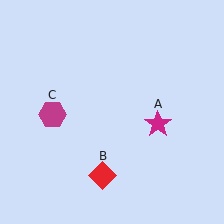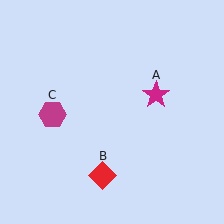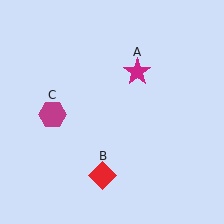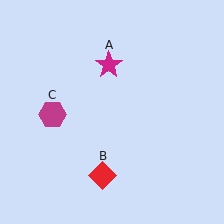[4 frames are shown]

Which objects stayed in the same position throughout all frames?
Red diamond (object B) and magenta hexagon (object C) remained stationary.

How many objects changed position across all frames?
1 object changed position: magenta star (object A).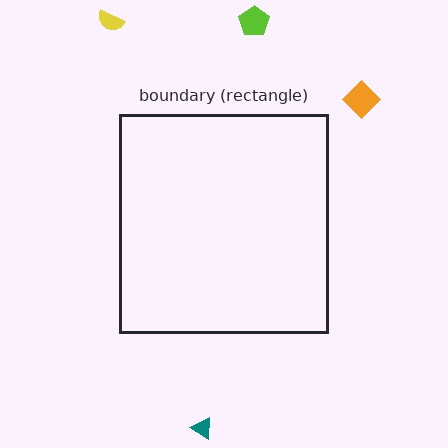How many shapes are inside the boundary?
0 inside, 4 outside.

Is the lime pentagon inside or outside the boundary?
Outside.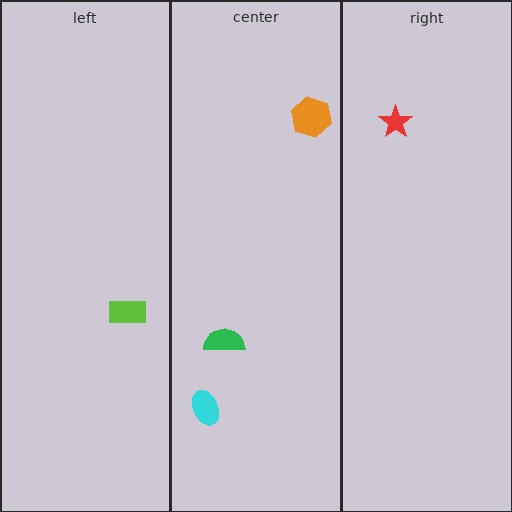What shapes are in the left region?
The lime rectangle.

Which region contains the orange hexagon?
The center region.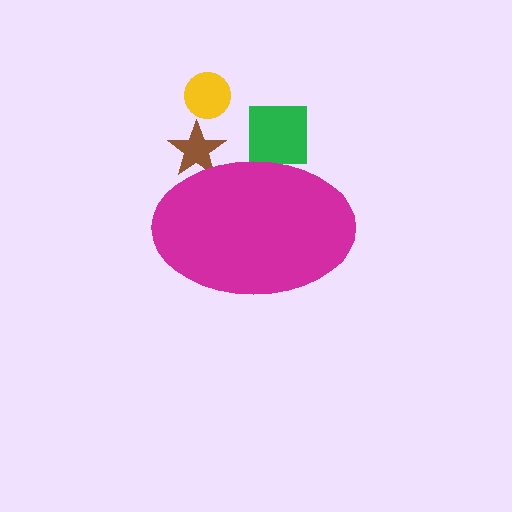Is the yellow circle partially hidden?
No, the yellow circle is fully visible.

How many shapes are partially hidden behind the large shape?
2 shapes are partially hidden.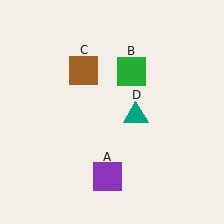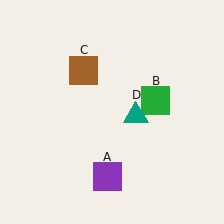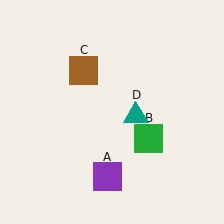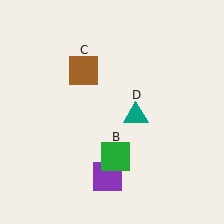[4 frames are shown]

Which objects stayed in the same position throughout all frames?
Purple square (object A) and brown square (object C) and teal triangle (object D) remained stationary.